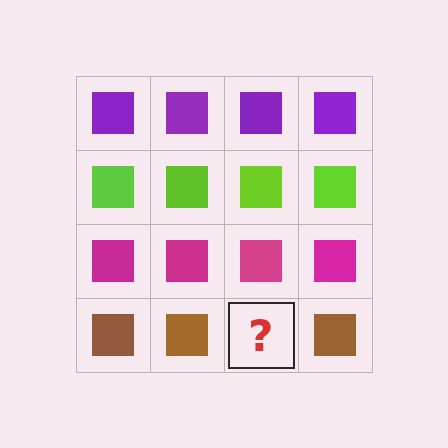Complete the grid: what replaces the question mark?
The question mark should be replaced with a brown square.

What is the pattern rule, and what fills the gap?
The rule is that each row has a consistent color. The gap should be filled with a brown square.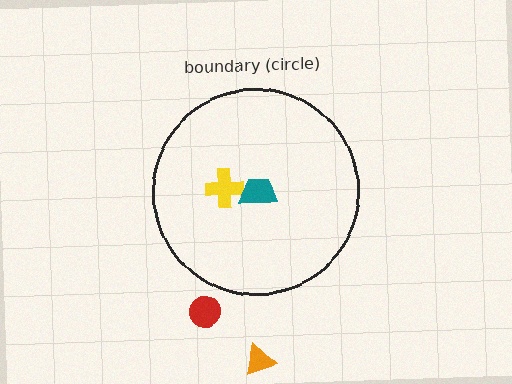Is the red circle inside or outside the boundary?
Outside.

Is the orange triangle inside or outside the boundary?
Outside.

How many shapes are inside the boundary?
2 inside, 2 outside.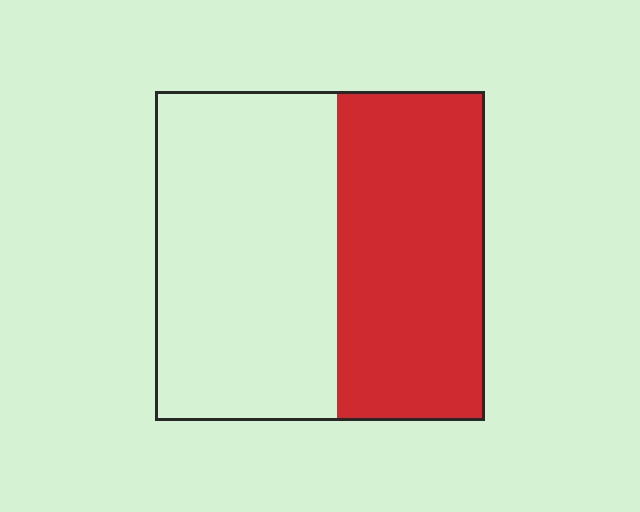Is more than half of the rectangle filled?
No.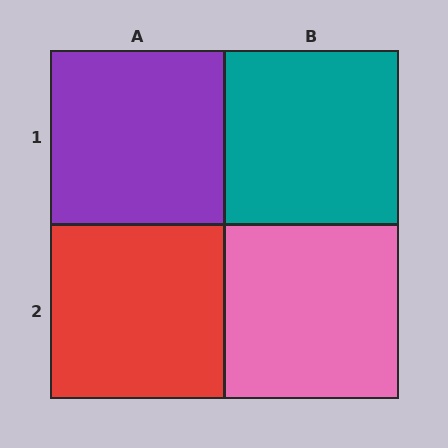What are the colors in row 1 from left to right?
Purple, teal.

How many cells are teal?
1 cell is teal.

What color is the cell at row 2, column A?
Red.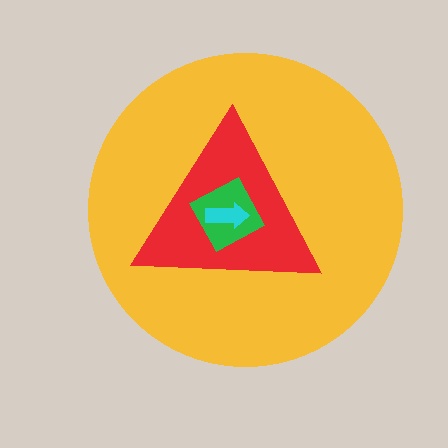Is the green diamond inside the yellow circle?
Yes.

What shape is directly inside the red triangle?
The green diamond.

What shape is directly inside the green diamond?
The cyan arrow.